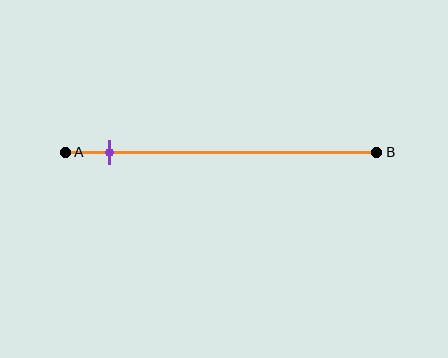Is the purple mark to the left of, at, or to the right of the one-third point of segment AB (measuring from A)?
The purple mark is to the left of the one-third point of segment AB.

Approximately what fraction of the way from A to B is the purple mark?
The purple mark is approximately 15% of the way from A to B.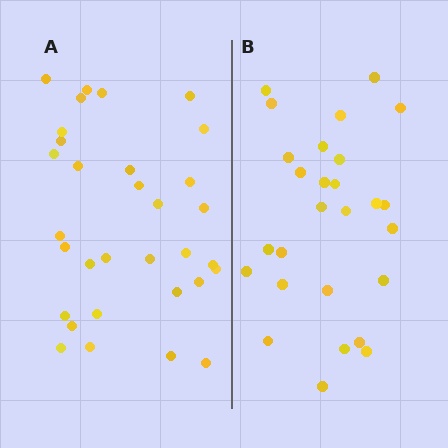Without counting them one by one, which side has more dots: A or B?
Region A (the left region) has more dots.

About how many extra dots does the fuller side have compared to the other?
Region A has about 5 more dots than region B.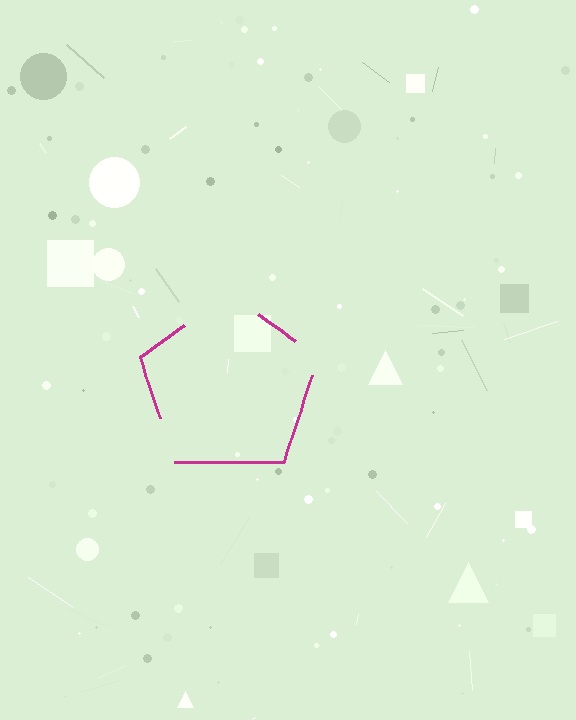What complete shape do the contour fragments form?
The contour fragments form a pentagon.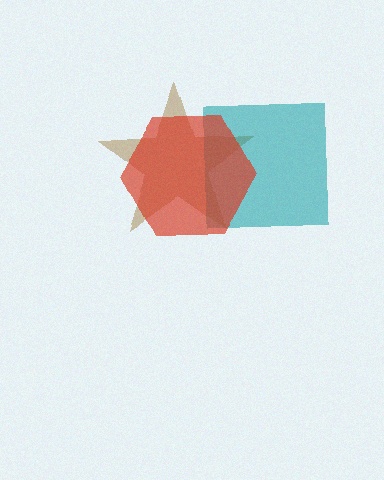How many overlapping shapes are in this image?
There are 3 overlapping shapes in the image.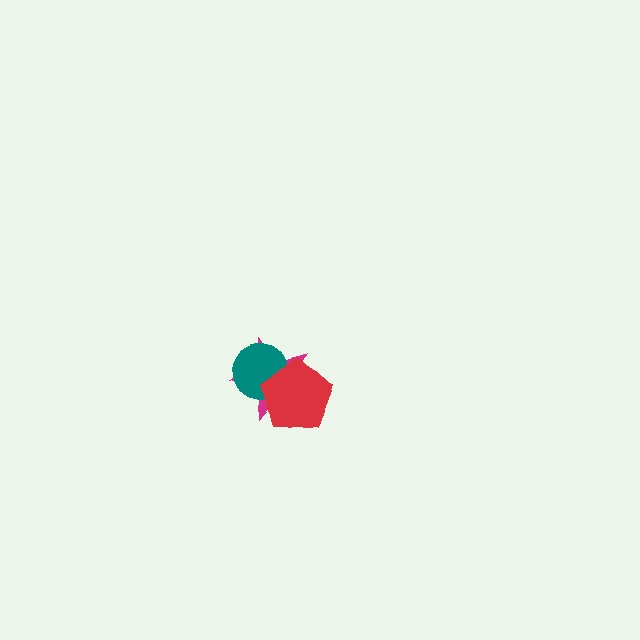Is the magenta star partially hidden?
Yes, it is partially covered by another shape.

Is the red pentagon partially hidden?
No, no other shape covers it.